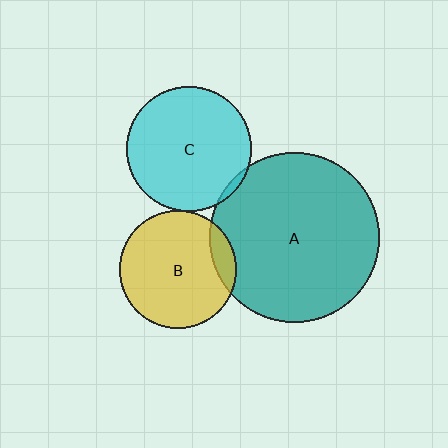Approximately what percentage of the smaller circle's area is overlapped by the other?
Approximately 5%.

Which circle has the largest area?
Circle A (teal).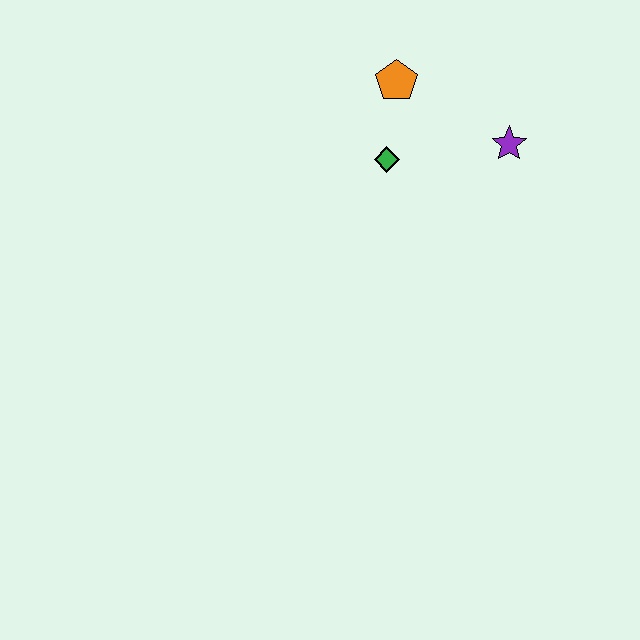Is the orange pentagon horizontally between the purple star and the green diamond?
Yes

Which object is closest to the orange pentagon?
The green diamond is closest to the orange pentagon.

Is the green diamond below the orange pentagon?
Yes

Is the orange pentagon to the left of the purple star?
Yes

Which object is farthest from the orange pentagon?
The purple star is farthest from the orange pentagon.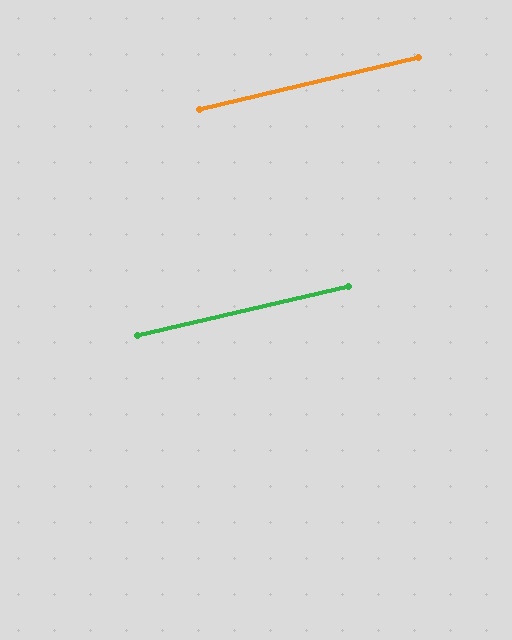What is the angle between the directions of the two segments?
Approximately 1 degree.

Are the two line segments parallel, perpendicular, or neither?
Parallel — their directions differ by only 0.5°.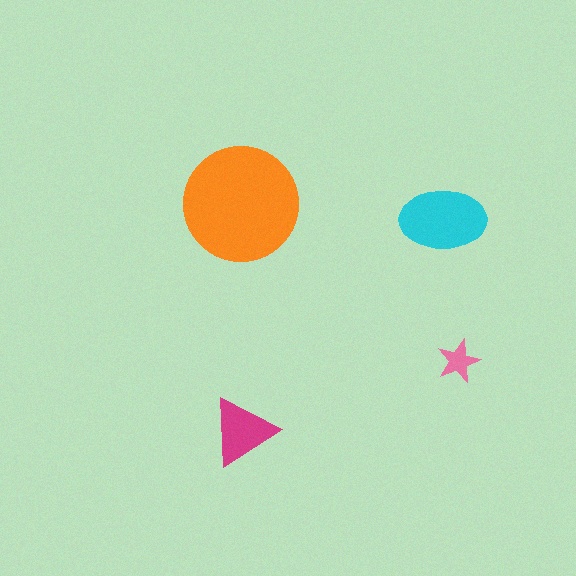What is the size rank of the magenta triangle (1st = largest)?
3rd.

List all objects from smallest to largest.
The pink star, the magenta triangle, the cyan ellipse, the orange circle.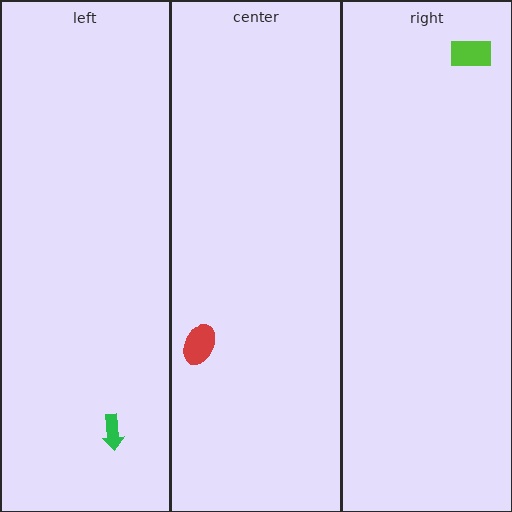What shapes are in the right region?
The lime rectangle.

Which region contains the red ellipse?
The center region.